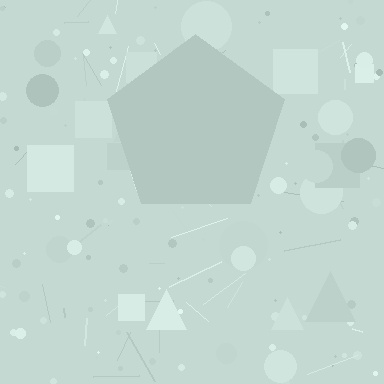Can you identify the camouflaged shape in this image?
The camouflaged shape is a pentagon.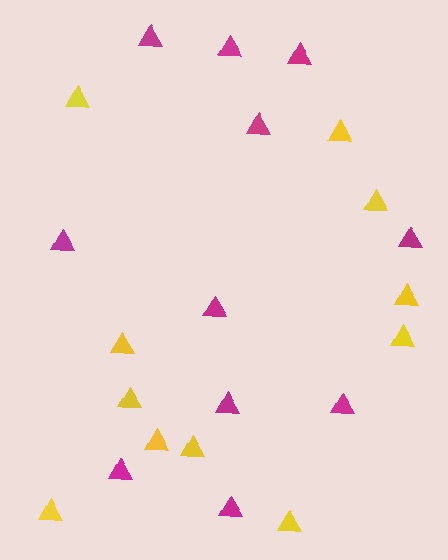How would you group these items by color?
There are 2 groups: one group of yellow triangles (11) and one group of magenta triangles (11).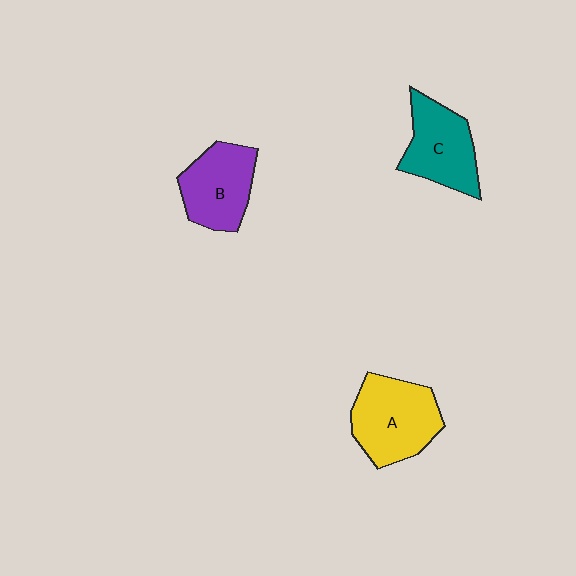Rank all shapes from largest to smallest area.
From largest to smallest: A (yellow), C (teal), B (purple).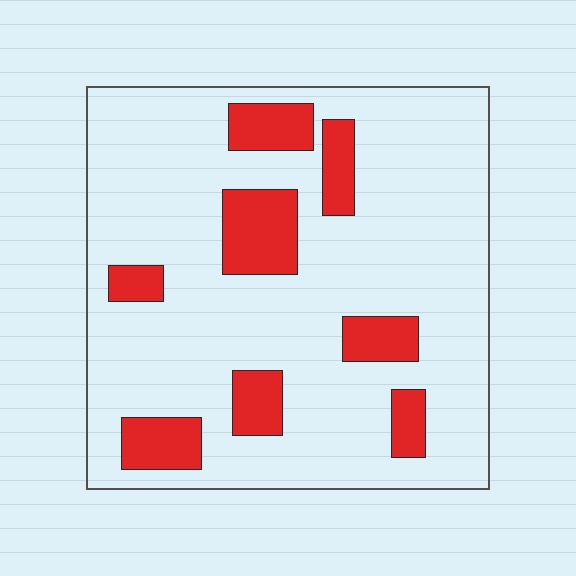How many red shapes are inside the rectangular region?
8.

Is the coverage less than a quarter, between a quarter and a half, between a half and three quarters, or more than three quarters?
Less than a quarter.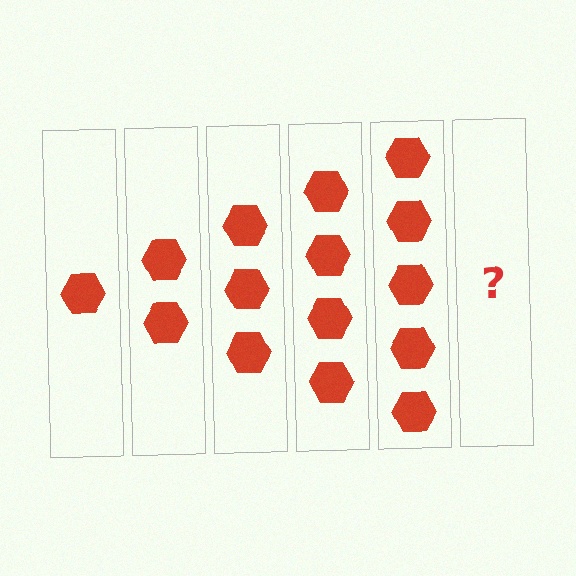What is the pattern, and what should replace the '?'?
The pattern is that each step adds one more hexagon. The '?' should be 6 hexagons.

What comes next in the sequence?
The next element should be 6 hexagons.